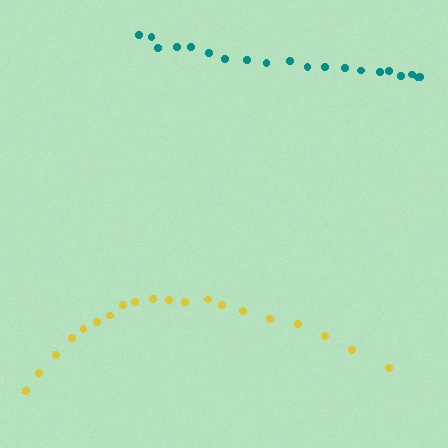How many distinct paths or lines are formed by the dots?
There are 2 distinct paths.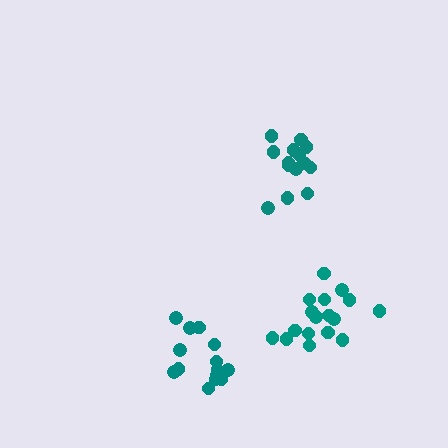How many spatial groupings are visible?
There are 3 spatial groupings.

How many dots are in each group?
Group 1: 17 dots, Group 2: 14 dots, Group 3: 14 dots (45 total).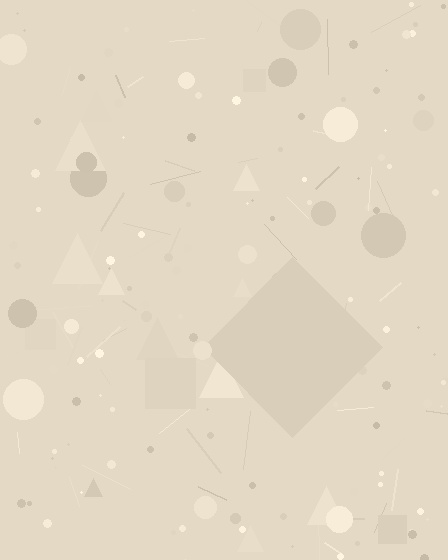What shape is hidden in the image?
A diamond is hidden in the image.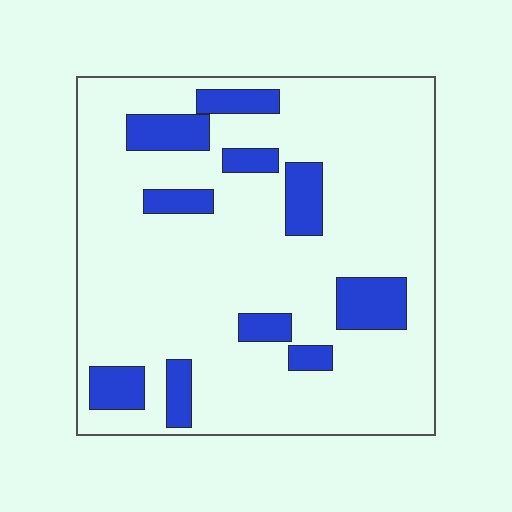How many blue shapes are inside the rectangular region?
10.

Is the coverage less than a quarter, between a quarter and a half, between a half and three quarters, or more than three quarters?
Less than a quarter.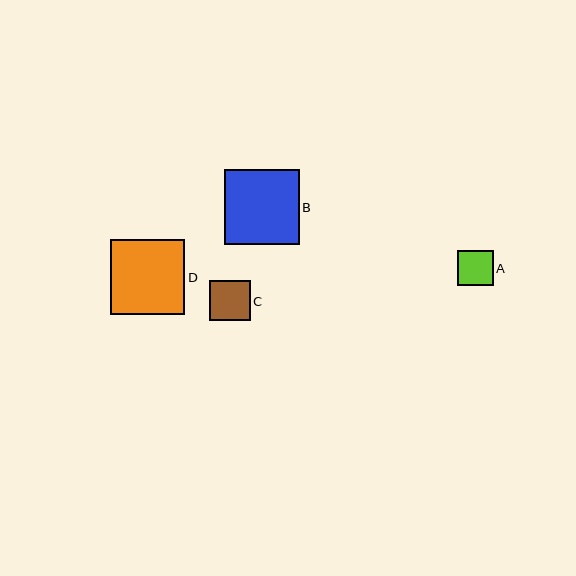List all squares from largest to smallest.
From largest to smallest: B, D, C, A.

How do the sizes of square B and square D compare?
Square B and square D are approximately the same size.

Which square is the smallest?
Square A is the smallest with a size of approximately 35 pixels.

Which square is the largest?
Square B is the largest with a size of approximately 75 pixels.